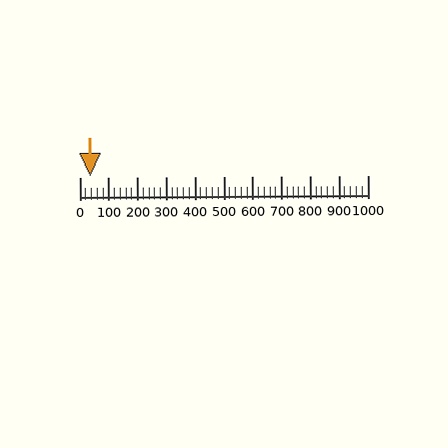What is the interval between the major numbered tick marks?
The major tick marks are spaced 100 units apart.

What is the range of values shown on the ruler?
The ruler shows values from 0 to 1000.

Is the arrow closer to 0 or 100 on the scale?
The arrow is closer to 0.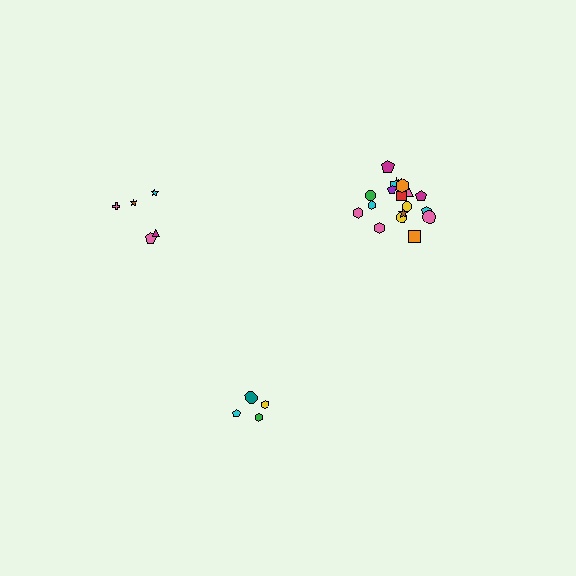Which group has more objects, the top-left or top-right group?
The top-right group.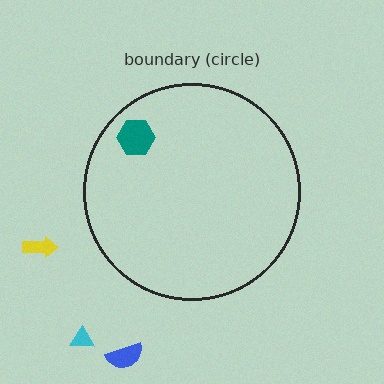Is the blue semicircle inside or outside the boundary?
Outside.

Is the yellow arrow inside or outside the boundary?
Outside.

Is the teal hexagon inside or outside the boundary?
Inside.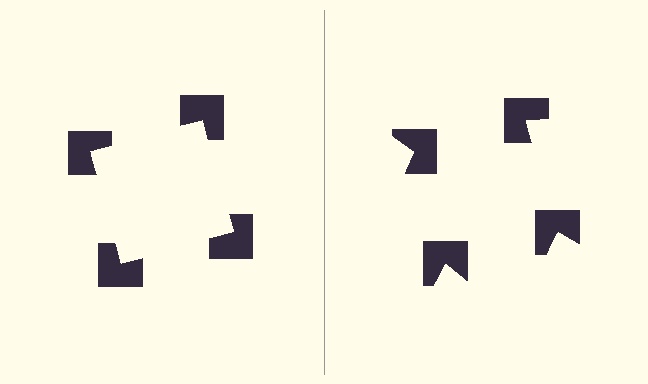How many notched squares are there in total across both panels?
8 — 4 on each side.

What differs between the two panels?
The notched squares are positioned identically on both sides; only the wedge orientations differ. On the left they align to a square; on the right they are misaligned.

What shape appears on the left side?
An illusory square.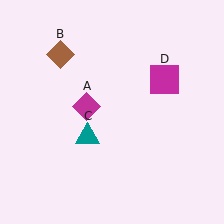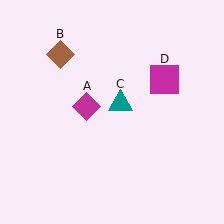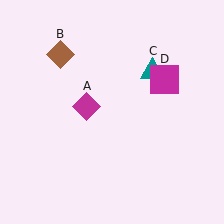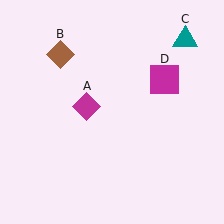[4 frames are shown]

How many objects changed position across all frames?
1 object changed position: teal triangle (object C).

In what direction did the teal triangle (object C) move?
The teal triangle (object C) moved up and to the right.